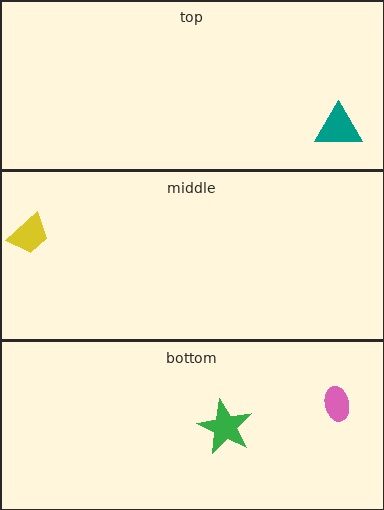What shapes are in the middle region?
The yellow trapezoid.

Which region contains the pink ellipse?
The bottom region.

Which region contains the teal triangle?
The top region.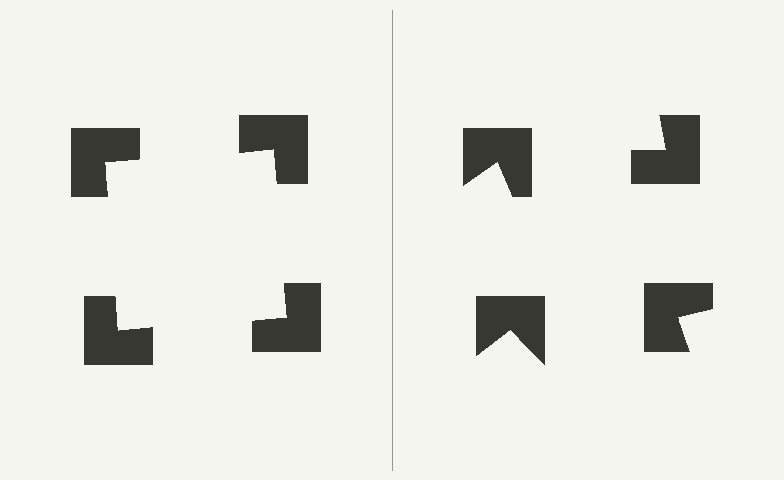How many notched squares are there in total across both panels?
8 — 4 on each side.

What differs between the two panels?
The notched squares are positioned identically on both sides; only the wedge orientations differ. On the left they align to a square; on the right they are misaligned.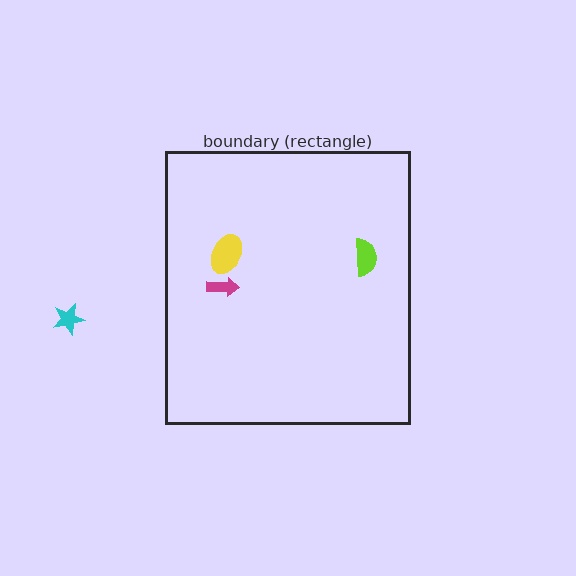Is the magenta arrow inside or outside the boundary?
Inside.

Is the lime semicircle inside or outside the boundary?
Inside.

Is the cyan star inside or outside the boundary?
Outside.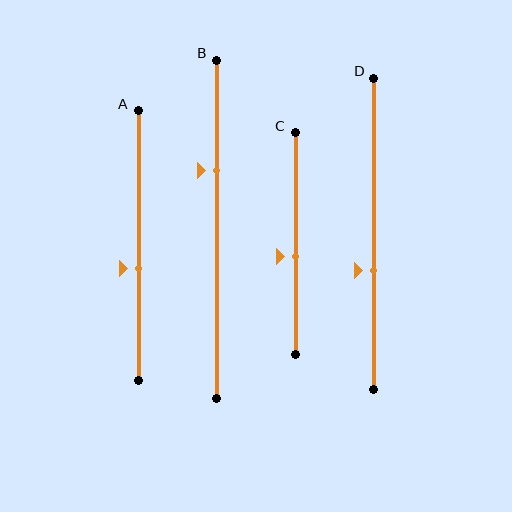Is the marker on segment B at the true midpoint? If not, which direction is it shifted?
No, the marker on segment B is shifted upward by about 17% of the segment length.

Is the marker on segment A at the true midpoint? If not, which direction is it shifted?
No, the marker on segment A is shifted downward by about 9% of the segment length.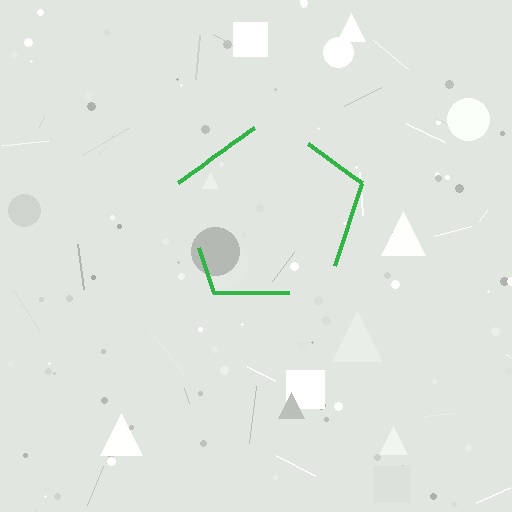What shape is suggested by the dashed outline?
The dashed outline suggests a pentagon.